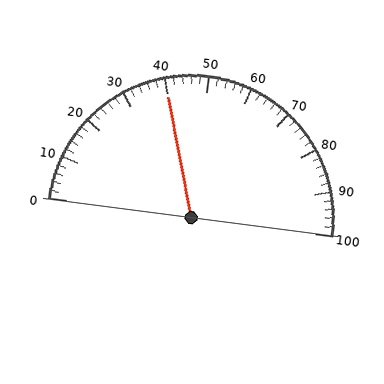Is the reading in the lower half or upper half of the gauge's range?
The reading is in the lower half of the range (0 to 100).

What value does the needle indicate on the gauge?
The needle indicates approximately 40.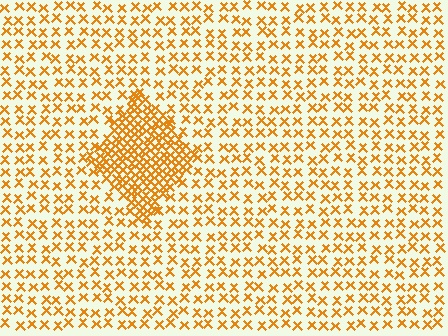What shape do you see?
I see a diamond.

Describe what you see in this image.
The image contains small orange elements arranged at two different densities. A diamond-shaped region is visible where the elements are more densely packed than the surrounding area.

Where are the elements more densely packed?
The elements are more densely packed inside the diamond boundary.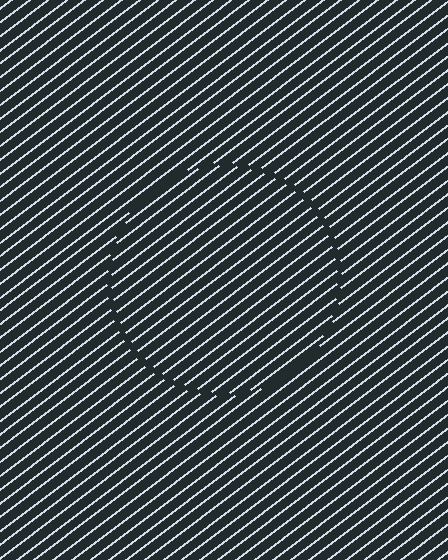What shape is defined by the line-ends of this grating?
An illusory circle. The interior of the shape contains the same grating, shifted by half a period — the contour is defined by the phase discontinuity where line-ends from the inner and outer gratings abut.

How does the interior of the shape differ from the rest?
The interior of the shape contains the same grating, shifted by half a period — the contour is defined by the phase discontinuity where line-ends from the inner and outer gratings abut.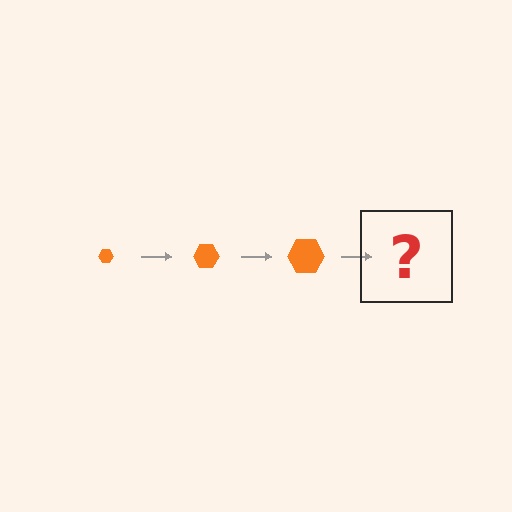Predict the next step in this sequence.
The next step is an orange hexagon, larger than the previous one.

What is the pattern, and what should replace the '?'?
The pattern is that the hexagon gets progressively larger each step. The '?' should be an orange hexagon, larger than the previous one.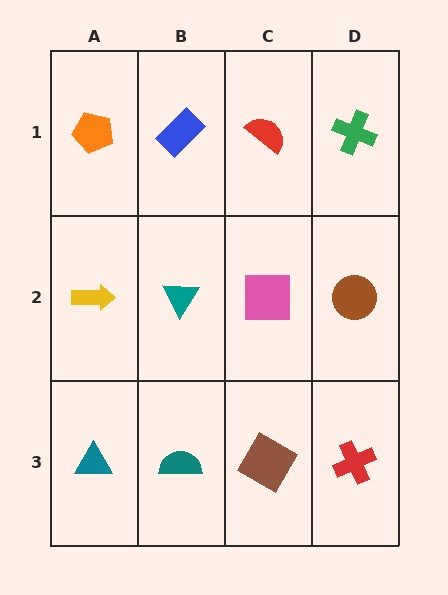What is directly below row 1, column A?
A yellow arrow.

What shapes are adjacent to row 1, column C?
A pink square (row 2, column C), a blue rectangle (row 1, column B), a green cross (row 1, column D).